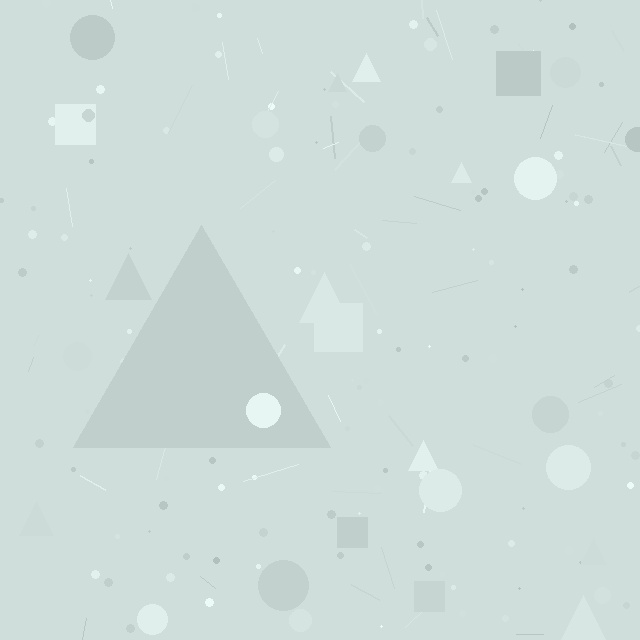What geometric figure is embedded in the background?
A triangle is embedded in the background.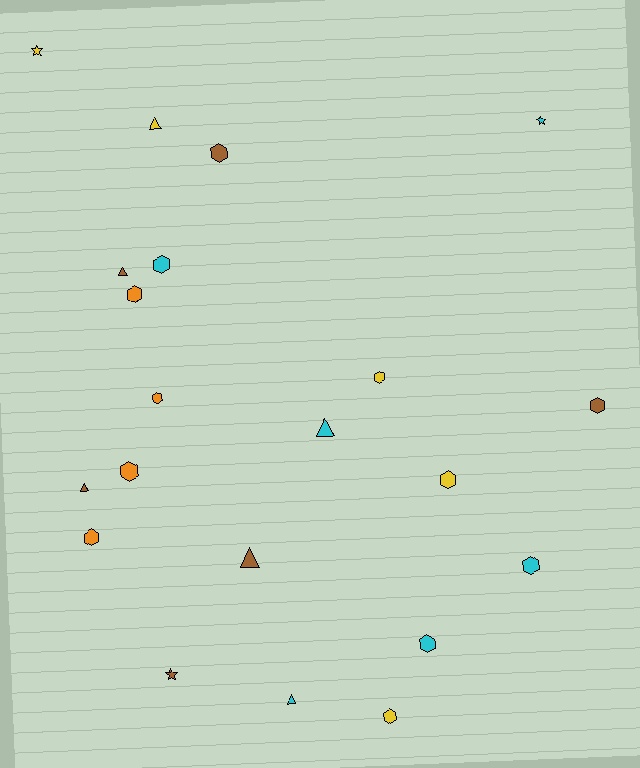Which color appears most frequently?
Brown, with 6 objects.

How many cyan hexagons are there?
There are 3 cyan hexagons.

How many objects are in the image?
There are 21 objects.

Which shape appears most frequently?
Hexagon, with 12 objects.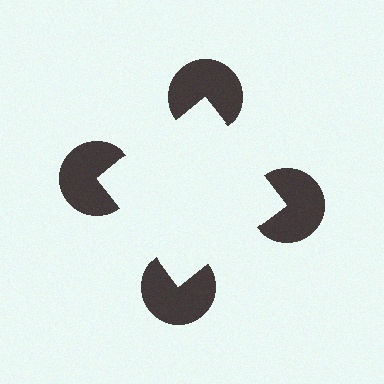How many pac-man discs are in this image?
There are 4 — one at each vertex of the illusory square.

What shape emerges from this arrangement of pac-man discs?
An illusory square — its edges are inferred from the aligned wedge cuts in the pac-man discs, not physically drawn.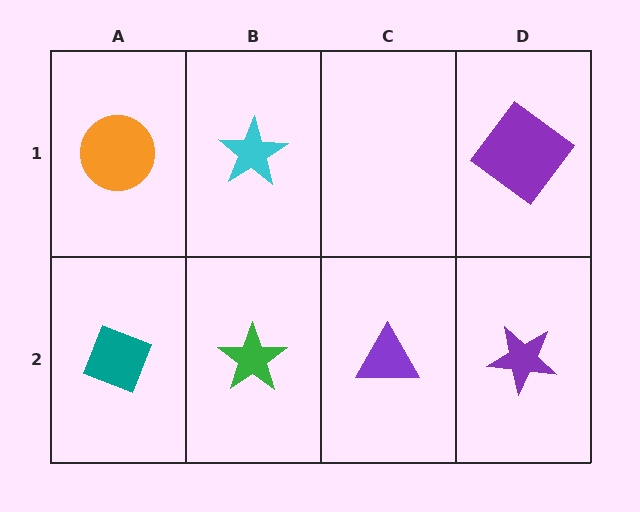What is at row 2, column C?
A purple triangle.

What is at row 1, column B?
A cyan star.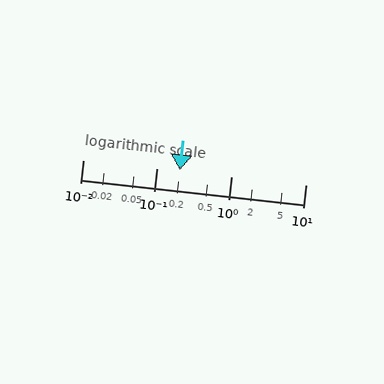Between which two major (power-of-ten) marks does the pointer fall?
The pointer is between 0.1 and 1.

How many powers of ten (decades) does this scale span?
The scale spans 3 decades, from 0.01 to 10.